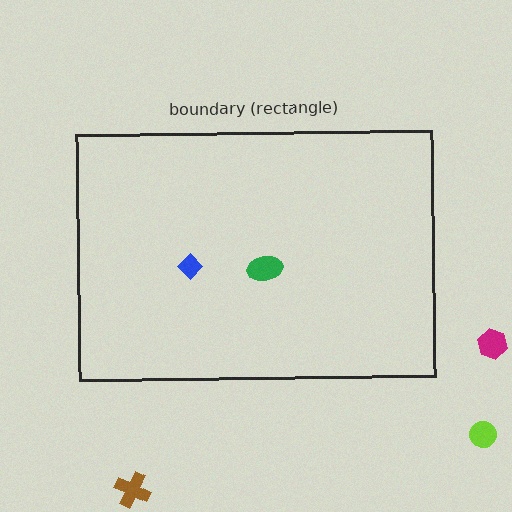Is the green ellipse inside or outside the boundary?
Inside.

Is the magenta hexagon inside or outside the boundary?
Outside.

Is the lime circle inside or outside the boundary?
Outside.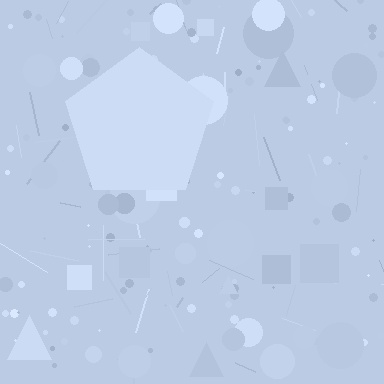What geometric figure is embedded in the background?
A pentagon is embedded in the background.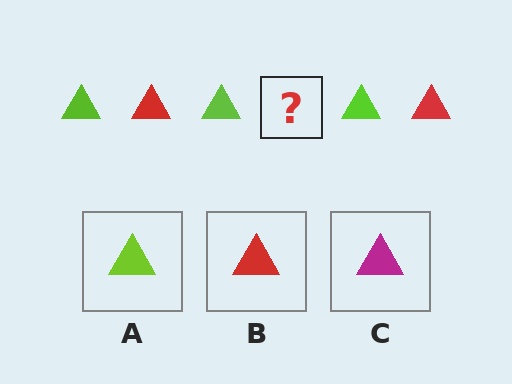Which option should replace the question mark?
Option B.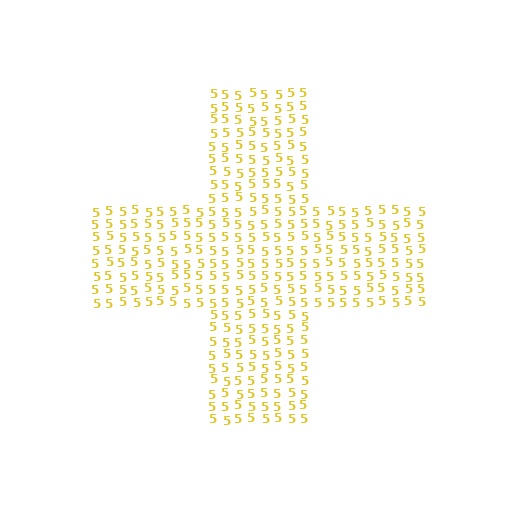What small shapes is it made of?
It is made of small digit 5's.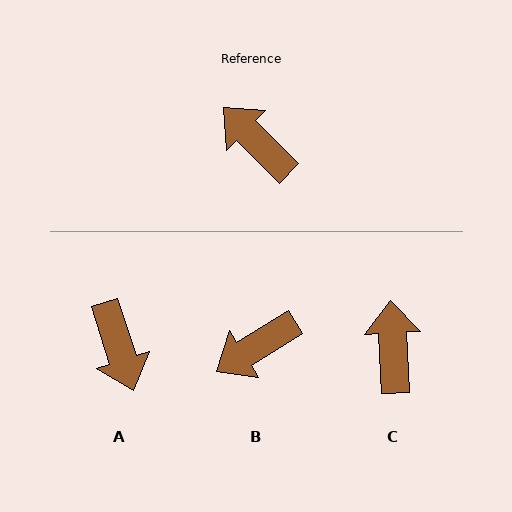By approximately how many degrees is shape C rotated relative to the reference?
Approximately 42 degrees clockwise.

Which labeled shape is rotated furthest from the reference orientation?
A, about 153 degrees away.